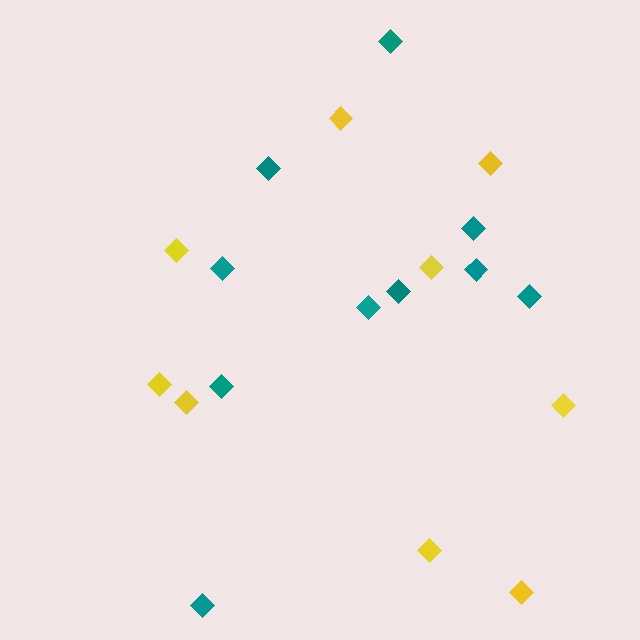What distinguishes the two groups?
There are 2 groups: one group of yellow diamonds (9) and one group of teal diamonds (10).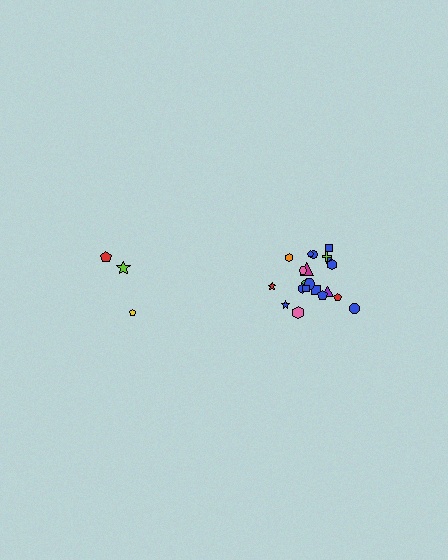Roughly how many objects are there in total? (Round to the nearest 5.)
Roughly 25 objects in total.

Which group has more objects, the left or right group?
The right group.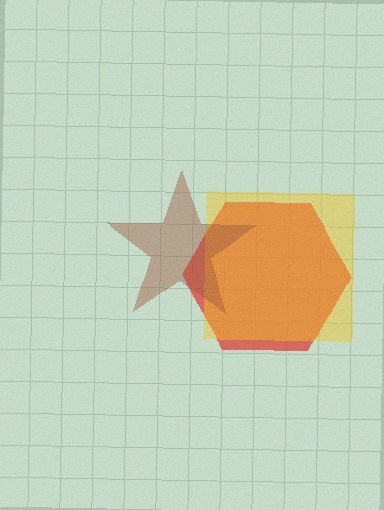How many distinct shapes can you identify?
There are 3 distinct shapes: a red hexagon, a yellow square, a brown star.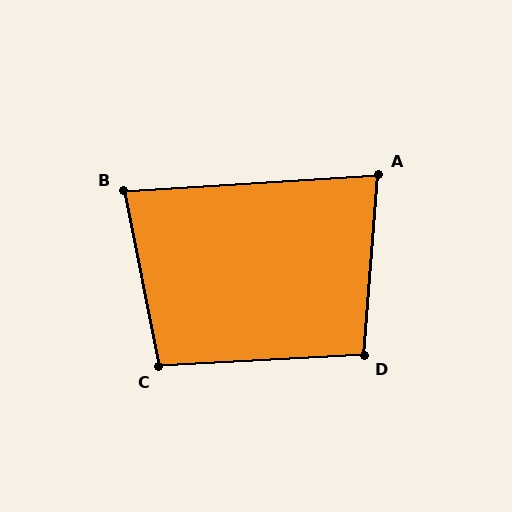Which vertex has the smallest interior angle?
A, at approximately 82 degrees.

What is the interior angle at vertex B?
Approximately 83 degrees (acute).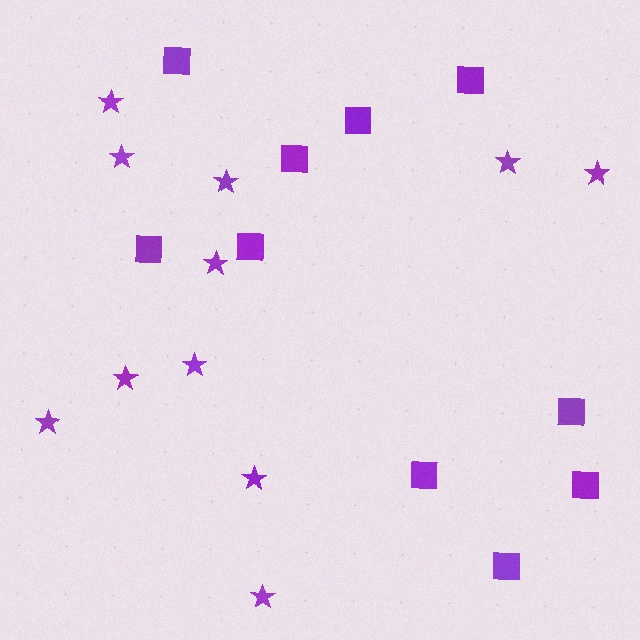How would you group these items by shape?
There are 2 groups: one group of squares (10) and one group of stars (11).